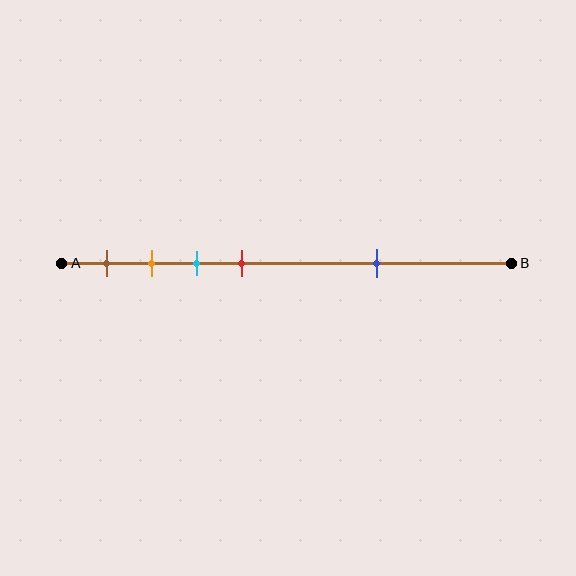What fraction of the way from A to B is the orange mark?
The orange mark is approximately 20% (0.2) of the way from A to B.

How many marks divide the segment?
There are 5 marks dividing the segment.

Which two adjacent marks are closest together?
The orange and cyan marks are the closest adjacent pair.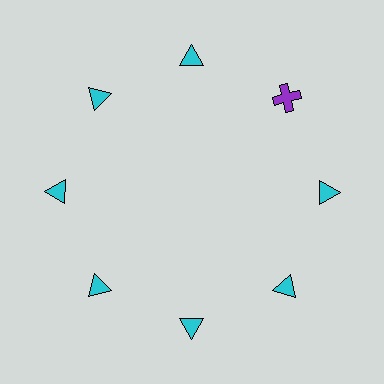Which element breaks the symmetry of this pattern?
The purple cross at roughly the 2 o'clock position breaks the symmetry. All other shapes are cyan triangles.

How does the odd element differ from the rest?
It differs in both color (purple instead of cyan) and shape (cross instead of triangle).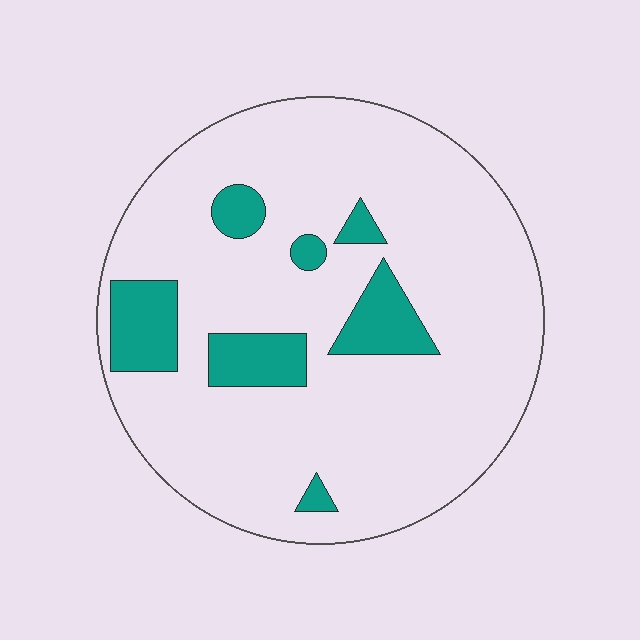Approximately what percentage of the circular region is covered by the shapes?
Approximately 15%.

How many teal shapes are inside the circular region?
7.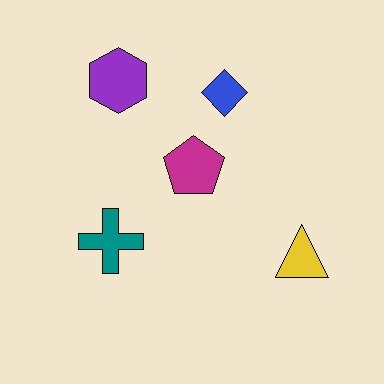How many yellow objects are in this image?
There is 1 yellow object.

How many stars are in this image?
There are no stars.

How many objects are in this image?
There are 5 objects.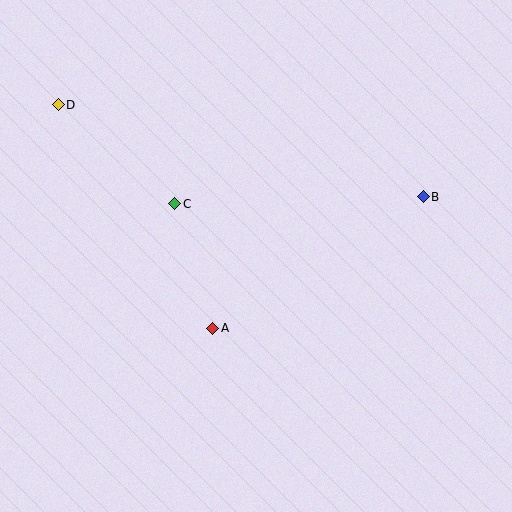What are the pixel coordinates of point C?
Point C is at (175, 204).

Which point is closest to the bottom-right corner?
Point B is closest to the bottom-right corner.